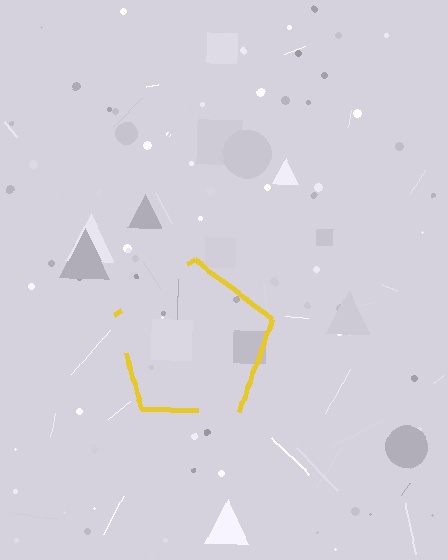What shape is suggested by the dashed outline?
The dashed outline suggests a pentagon.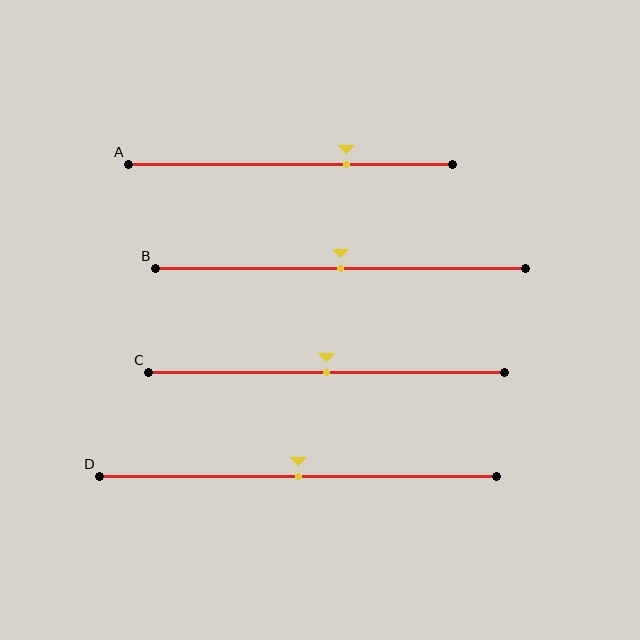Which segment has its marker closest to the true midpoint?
Segment B has its marker closest to the true midpoint.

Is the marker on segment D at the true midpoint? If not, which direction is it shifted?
Yes, the marker on segment D is at the true midpoint.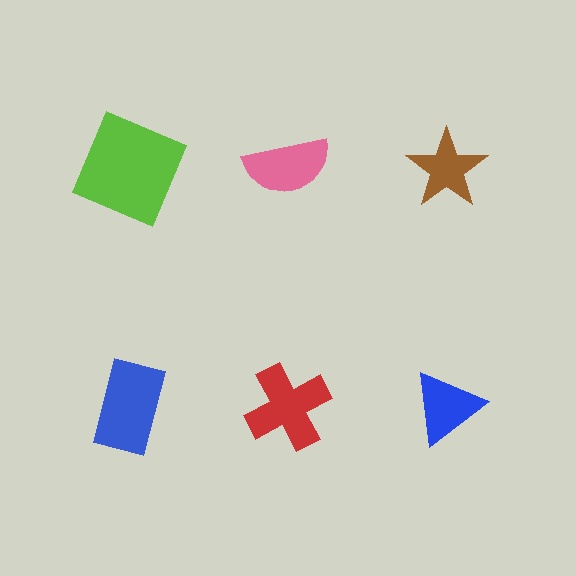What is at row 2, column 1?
A blue rectangle.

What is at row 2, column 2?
A red cross.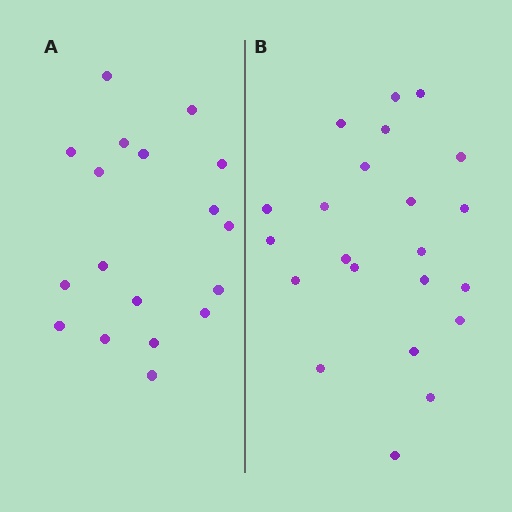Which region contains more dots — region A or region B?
Region B (the right region) has more dots.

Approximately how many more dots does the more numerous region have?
Region B has about 4 more dots than region A.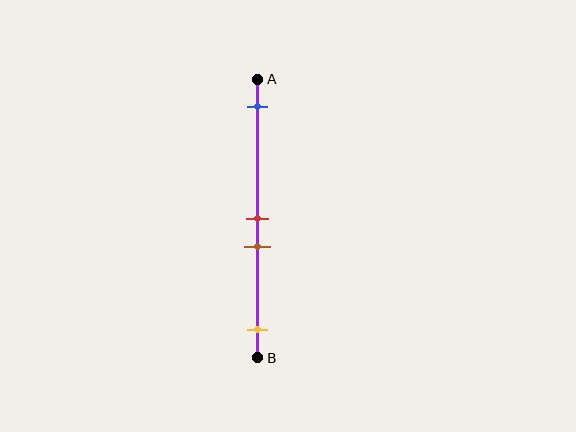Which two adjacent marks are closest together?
The red and brown marks are the closest adjacent pair.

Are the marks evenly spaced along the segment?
No, the marks are not evenly spaced.